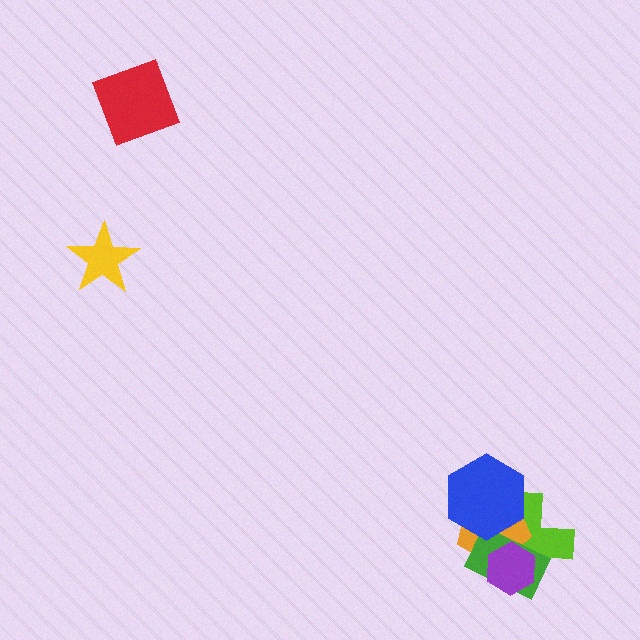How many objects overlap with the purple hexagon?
3 objects overlap with the purple hexagon.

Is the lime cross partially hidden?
Yes, it is partially covered by another shape.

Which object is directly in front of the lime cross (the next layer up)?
The orange pentagon is directly in front of the lime cross.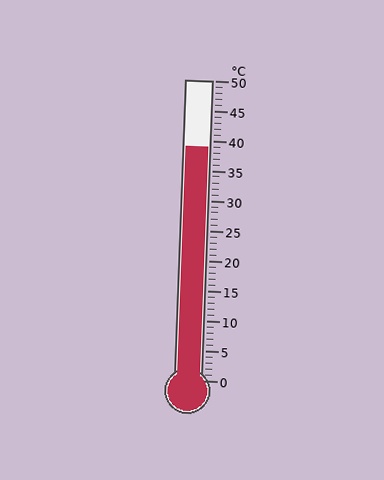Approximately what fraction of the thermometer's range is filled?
The thermometer is filled to approximately 80% of its range.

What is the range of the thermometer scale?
The thermometer scale ranges from 0°C to 50°C.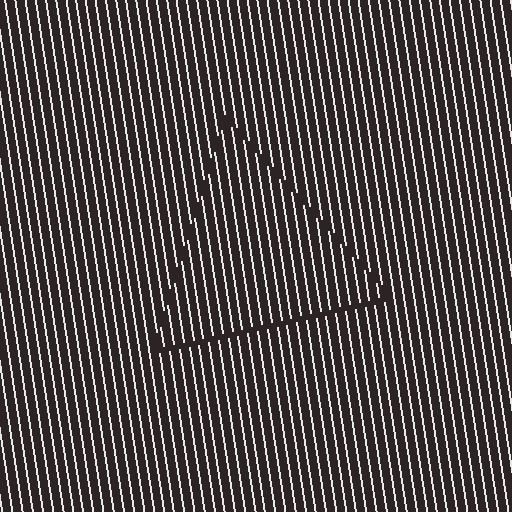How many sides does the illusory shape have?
3 sides — the line-ends trace a triangle.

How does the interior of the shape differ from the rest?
The interior of the shape contains the same grating, shifted by half a period — the contour is defined by the phase discontinuity where line-ends from the inner and outer gratings abut.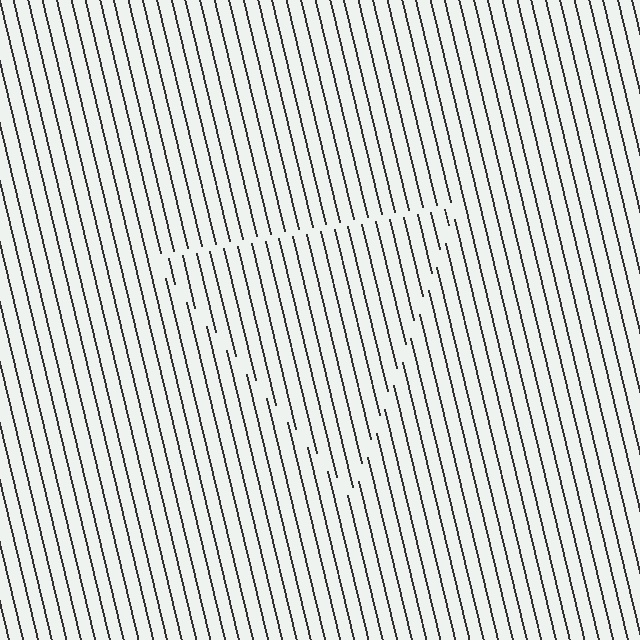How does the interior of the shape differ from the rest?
The interior of the shape contains the same grating, shifted by half a period — the contour is defined by the phase discontinuity where line-ends from the inner and outer gratings abut.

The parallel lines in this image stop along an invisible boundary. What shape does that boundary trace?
An illusory triangle. The interior of the shape contains the same grating, shifted by half a period — the contour is defined by the phase discontinuity where line-ends from the inner and outer gratings abut.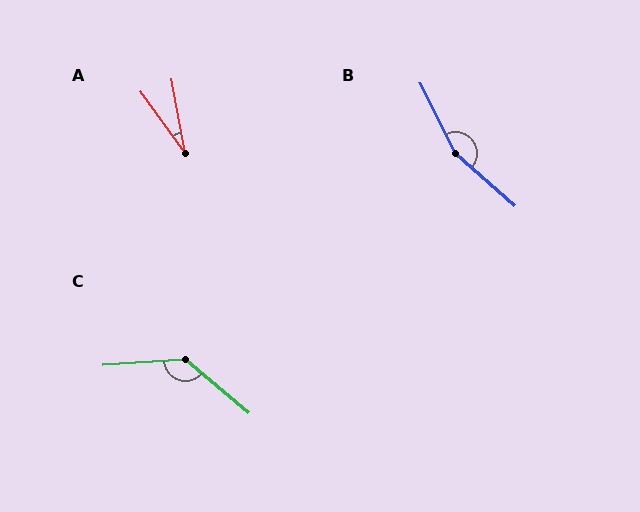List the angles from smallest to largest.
A (26°), C (136°), B (158°).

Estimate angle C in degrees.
Approximately 136 degrees.